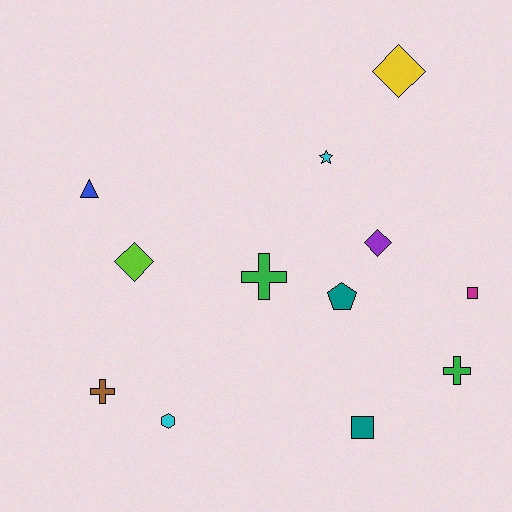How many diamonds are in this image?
There are 3 diamonds.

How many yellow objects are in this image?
There is 1 yellow object.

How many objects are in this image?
There are 12 objects.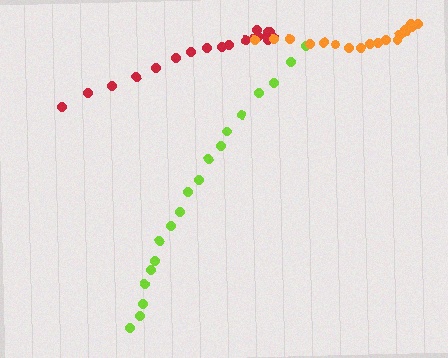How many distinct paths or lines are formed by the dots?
There are 3 distinct paths.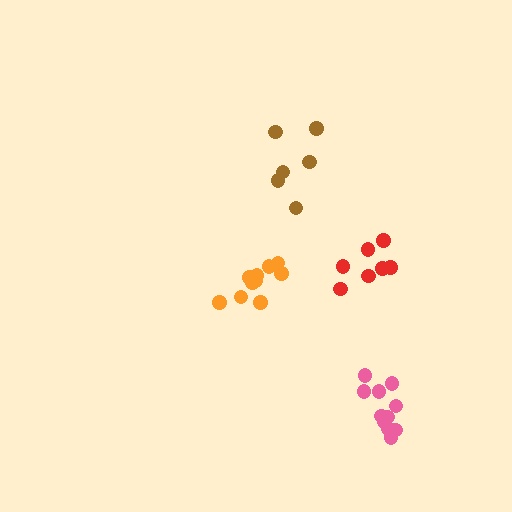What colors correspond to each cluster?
The clusters are colored: red, orange, pink, brown.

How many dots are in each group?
Group 1: 7 dots, Group 2: 10 dots, Group 3: 11 dots, Group 4: 6 dots (34 total).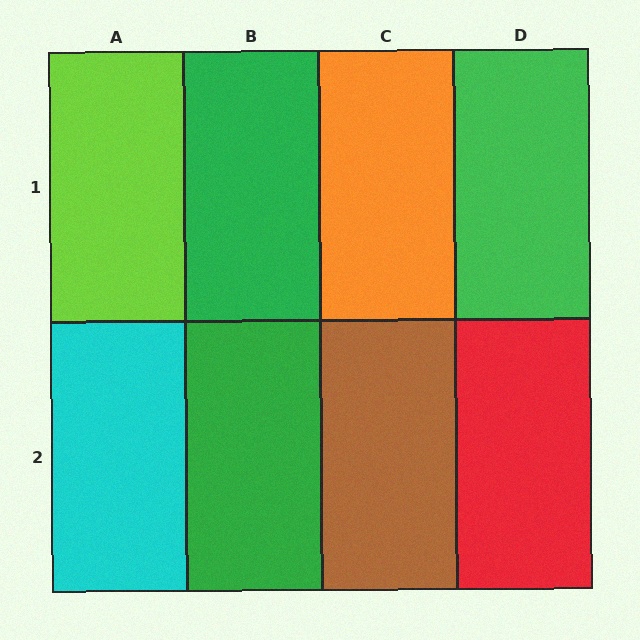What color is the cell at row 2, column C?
Brown.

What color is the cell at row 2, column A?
Cyan.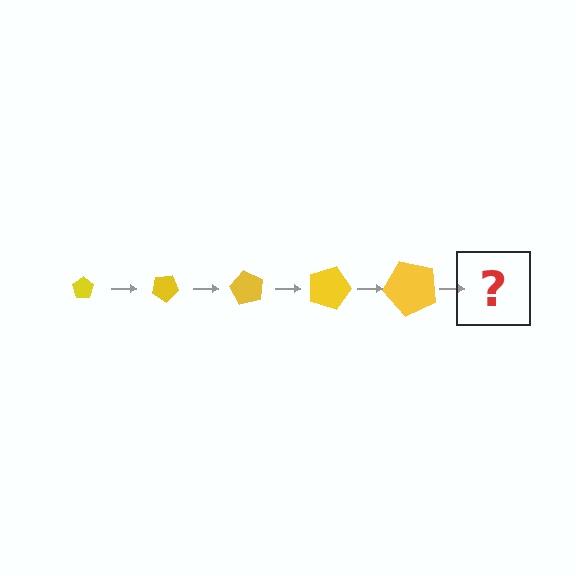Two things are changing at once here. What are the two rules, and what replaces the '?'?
The two rules are that the pentagon grows larger each step and it rotates 30 degrees each step. The '?' should be a pentagon, larger than the previous one and rotated 150 degrees from the start.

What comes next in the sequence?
The next element should be a pentagon, larger than the previous one and rotated 150 degrees from the start.